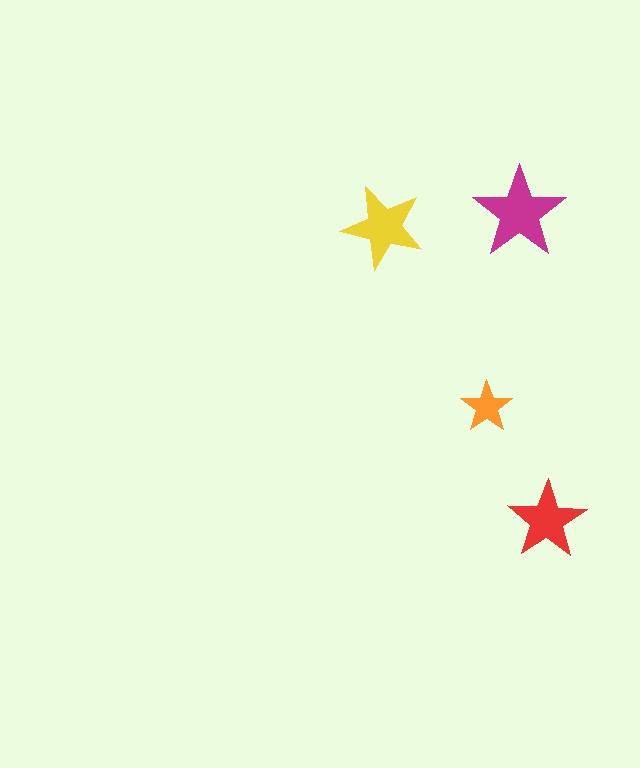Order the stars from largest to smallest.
the magenta one, the yellow one, the red one, the orange one.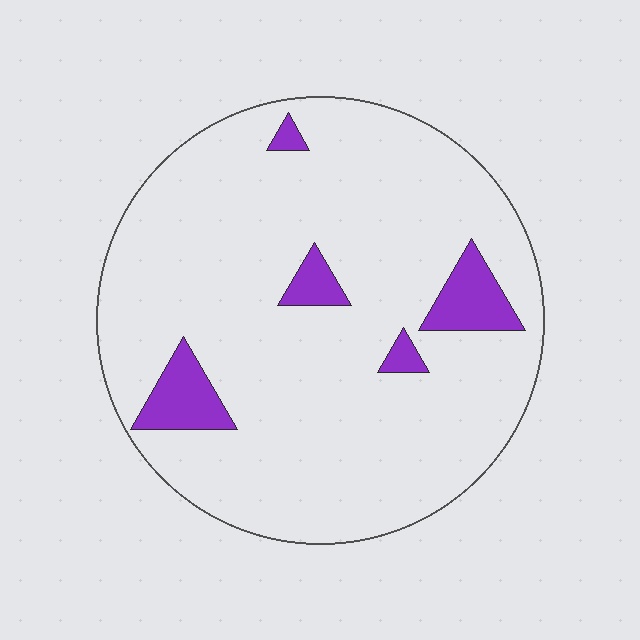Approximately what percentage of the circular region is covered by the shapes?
Approximately 10%.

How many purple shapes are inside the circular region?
5.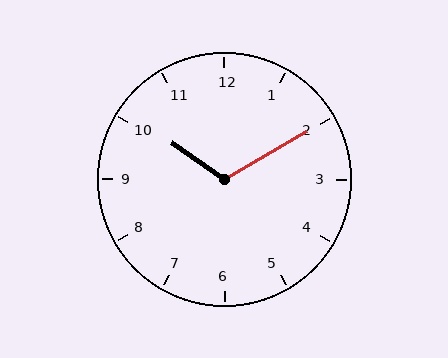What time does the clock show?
10:10.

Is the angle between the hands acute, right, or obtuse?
It is obtuse.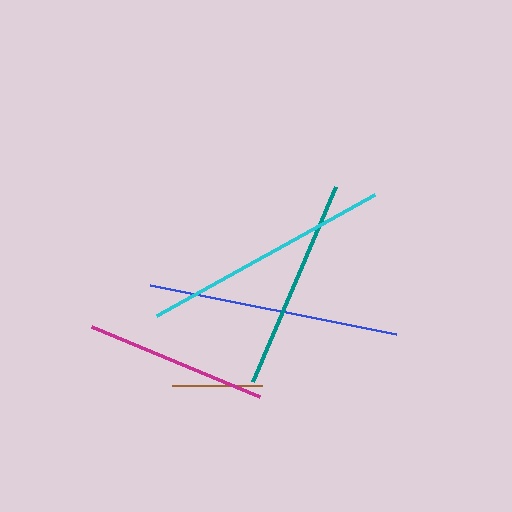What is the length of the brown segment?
The brown segment is approximately 91 pixels long.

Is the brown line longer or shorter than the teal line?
The teal line is longer than the brown line.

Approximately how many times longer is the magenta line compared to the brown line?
The magenta line is approximately 2.0 times the length of the brown line.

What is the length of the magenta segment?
The magenta segment is approximately 182 pixels long.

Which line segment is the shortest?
The brown line is the shortest at approximately 91 pixels.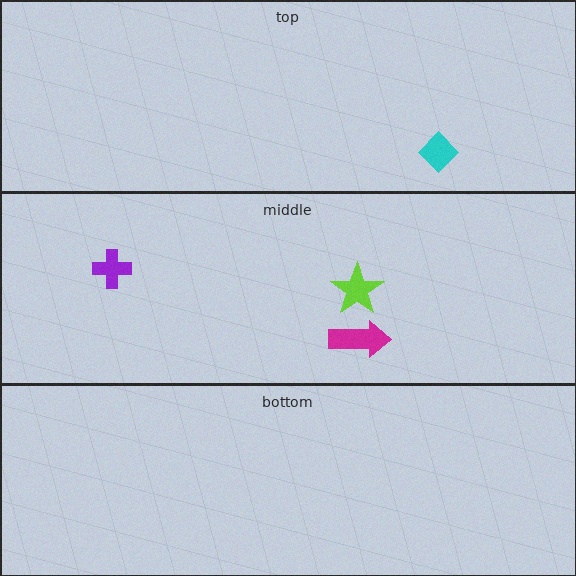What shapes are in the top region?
The cyan diamond.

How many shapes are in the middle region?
3.